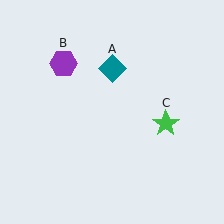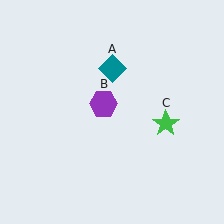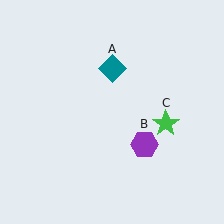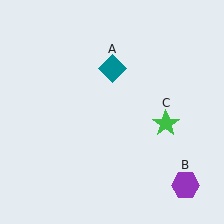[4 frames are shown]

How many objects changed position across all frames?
1 object changed position: purple hexagon (object B).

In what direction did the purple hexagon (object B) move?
The purple hexagon (object B) moved down and to the right.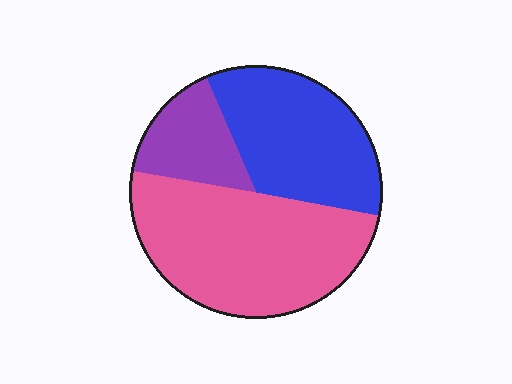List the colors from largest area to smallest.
From largest to smallest: pink, blue, purple.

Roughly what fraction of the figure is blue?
Blue covers roughly 35% of the figure.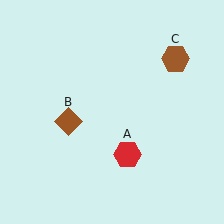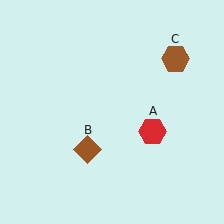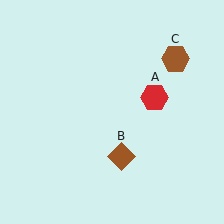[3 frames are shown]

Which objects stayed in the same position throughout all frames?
Brown hexagon (object C) remained stationary.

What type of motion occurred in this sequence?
The red hexagon (object A), brown diamond (object B) rotated counterclockwise around the center of the scene.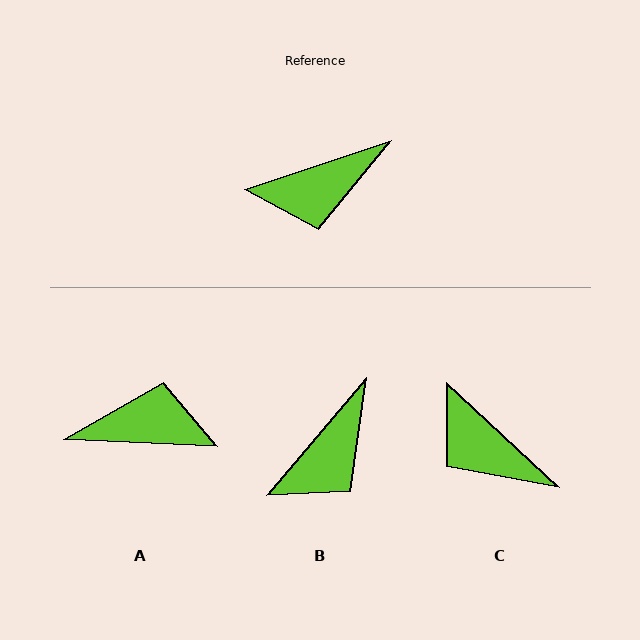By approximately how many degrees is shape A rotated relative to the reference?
Approximately 159 degrees counter-clockwise.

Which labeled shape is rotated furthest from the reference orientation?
A, about 159 degrees away.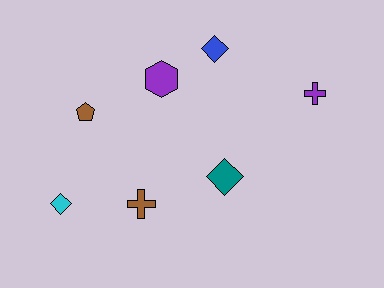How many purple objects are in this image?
There are 2 purple objects.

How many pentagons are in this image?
There is 1 pentagon.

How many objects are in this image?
There are 7 objects.